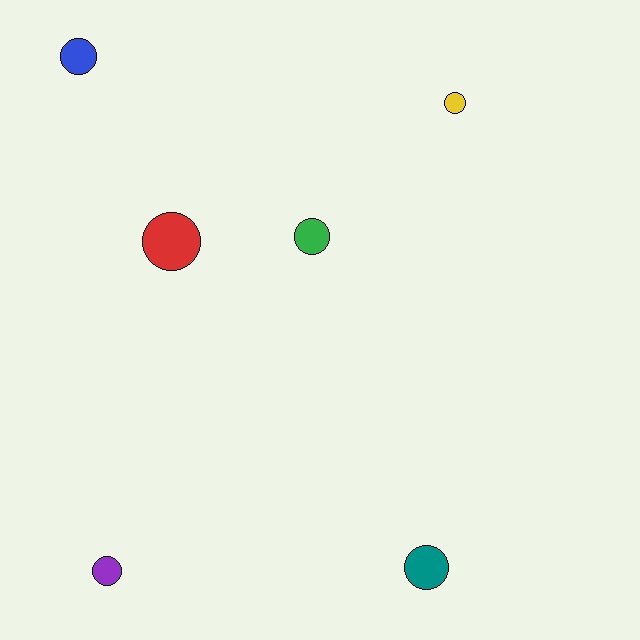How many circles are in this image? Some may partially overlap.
There are 6 circles.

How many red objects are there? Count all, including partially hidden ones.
There is 1 red object.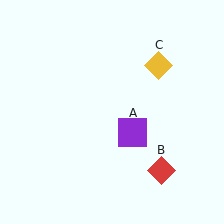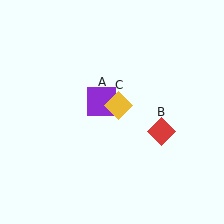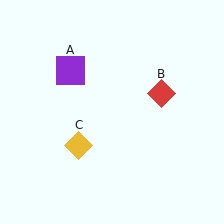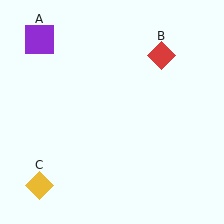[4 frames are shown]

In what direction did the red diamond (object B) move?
The red diamond (object B) moved up.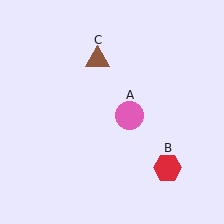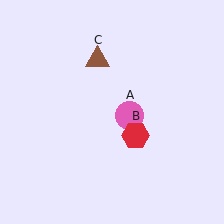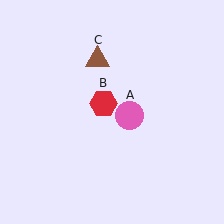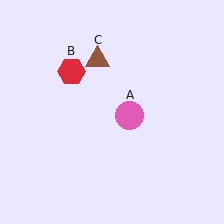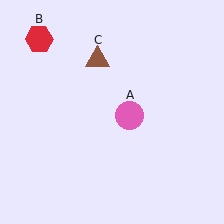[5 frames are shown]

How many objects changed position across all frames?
1 object changed position: red hexagon (object B).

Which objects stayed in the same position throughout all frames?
Pink circle (object A) and brown triangle (object C) remained stationary.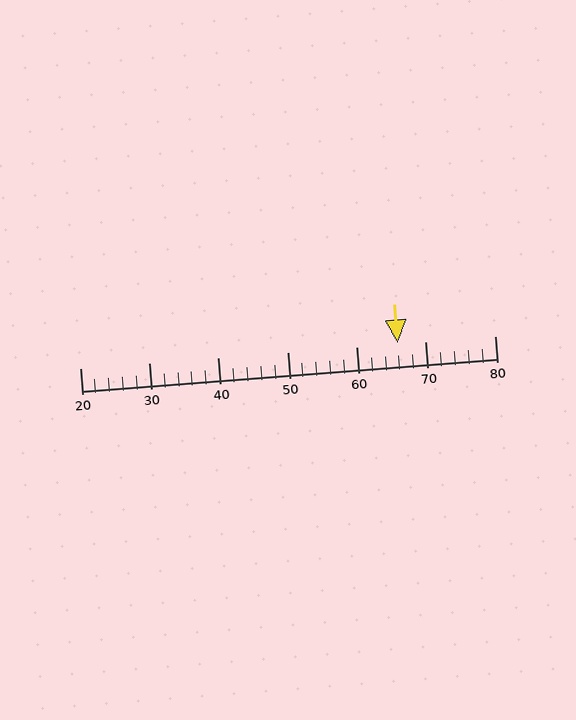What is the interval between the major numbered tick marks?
The major tick marks are spaced 10 units apart.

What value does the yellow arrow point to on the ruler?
The yellow arrow points to approximately 66.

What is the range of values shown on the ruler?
The ruler shows values from 20 to 80.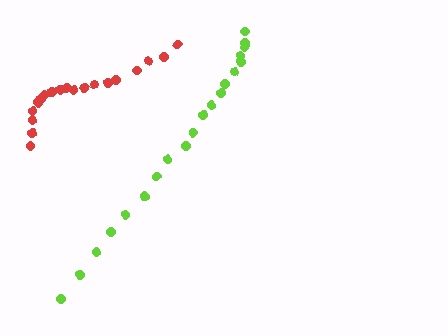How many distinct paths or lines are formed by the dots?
There are 2 distinct paths.